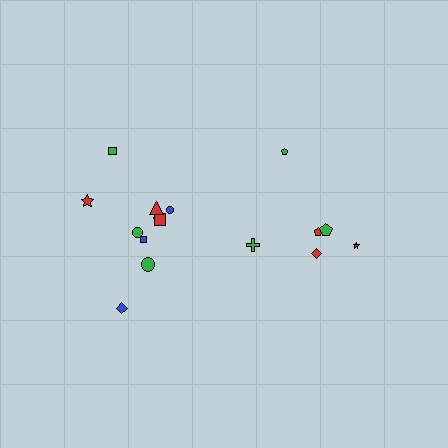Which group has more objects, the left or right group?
The left group.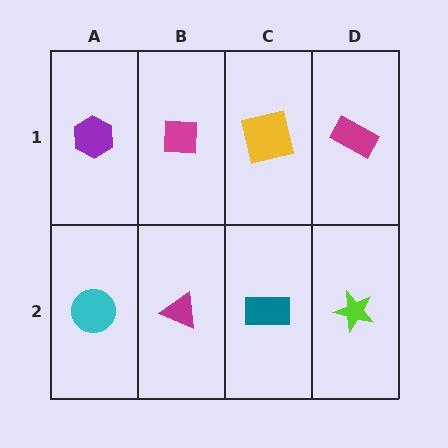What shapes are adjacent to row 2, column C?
A yellow square (row 1, column C), a magenta triangle (row 2, column B), a lime star (row 2, column D).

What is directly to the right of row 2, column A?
A magenta triangle.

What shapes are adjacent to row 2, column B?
A magenta square (row 1, column B), a cyan circle (row 2, column A), a teal rectangle (row 2, column C).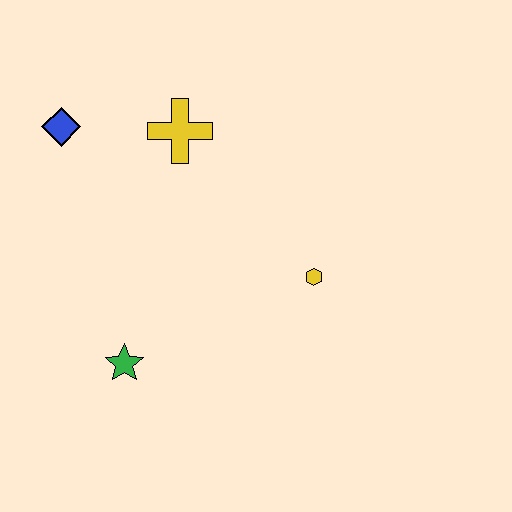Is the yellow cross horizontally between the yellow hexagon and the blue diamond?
Yes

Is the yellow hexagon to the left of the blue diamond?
No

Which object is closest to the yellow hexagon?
The yellow cross is closest to the yellow hexagon.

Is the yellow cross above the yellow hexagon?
Yes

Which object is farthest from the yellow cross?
The green star is farthest from the yellow cross.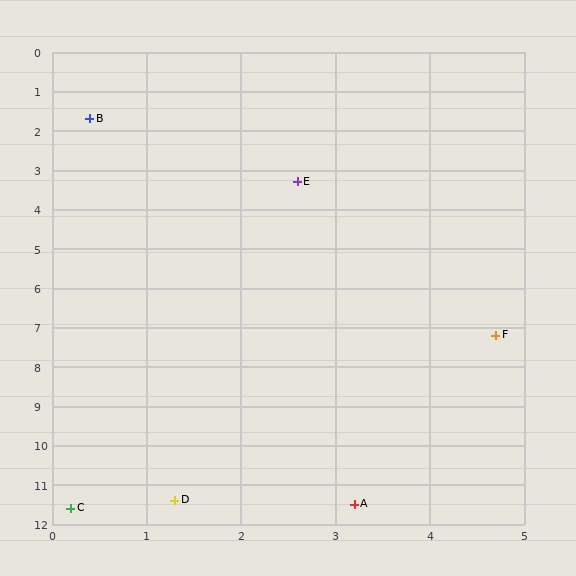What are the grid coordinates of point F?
Point F is at approximately (4.7, 7.2).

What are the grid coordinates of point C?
Point C is at approximately (0.2, 11.6).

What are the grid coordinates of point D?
Point D is at approximately (1.3, 11.4).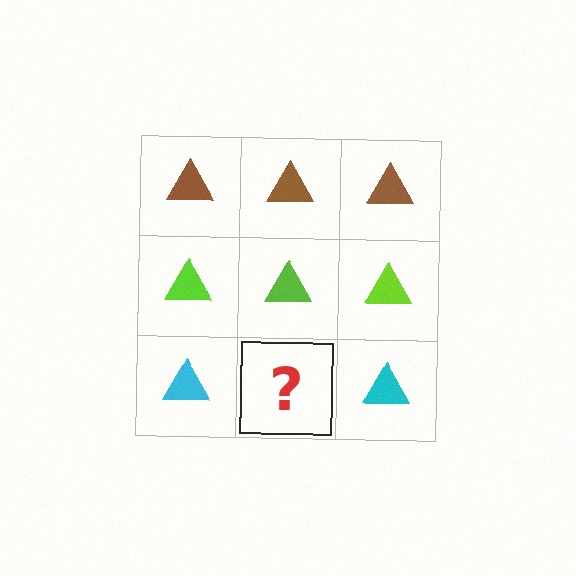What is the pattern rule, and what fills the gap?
The rule is that each row has a consistent color. The gap should be filled with a cyan triangle.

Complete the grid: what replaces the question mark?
The question mark should be replaced with a cyan triangle.